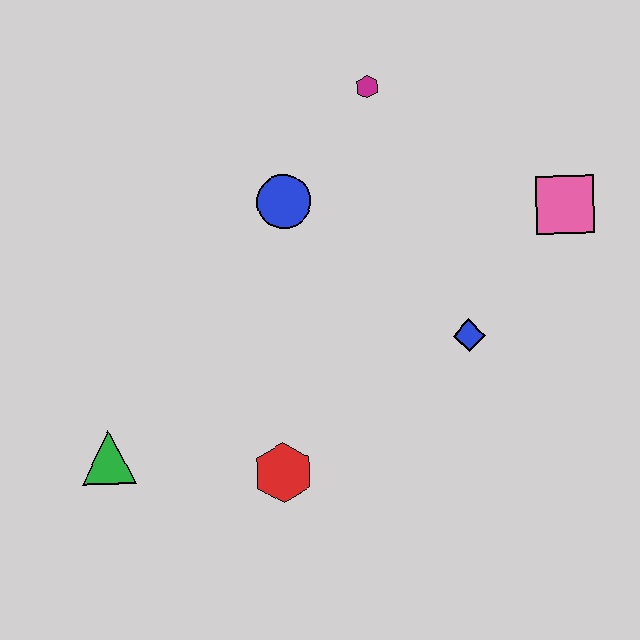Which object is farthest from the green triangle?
The pink square is farthest from the green triangle.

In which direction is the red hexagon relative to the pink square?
The red hexagon is to the left of the pink square.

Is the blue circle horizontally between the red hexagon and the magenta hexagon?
Yes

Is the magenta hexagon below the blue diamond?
No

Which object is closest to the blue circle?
The magenta hexagon is closest to the blue circle.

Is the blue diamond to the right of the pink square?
No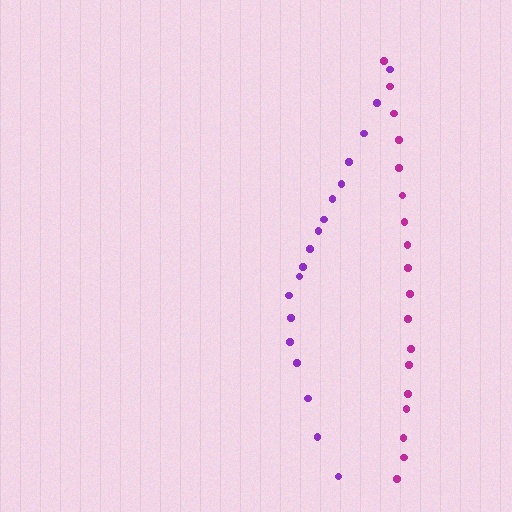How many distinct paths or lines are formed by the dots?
There are 2 distinct paths.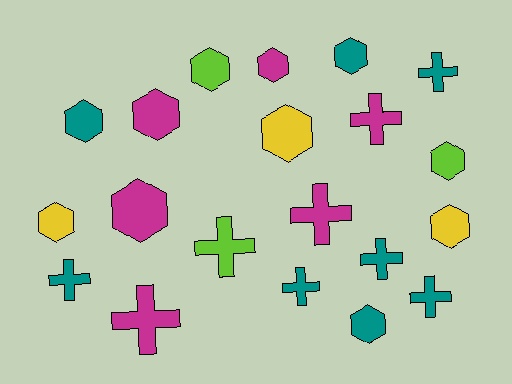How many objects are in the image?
There are 20 objects.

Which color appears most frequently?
Teal, with 8 objects.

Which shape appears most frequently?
Hexagon, with 11 objects.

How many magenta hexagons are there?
There are 3 magenta hexagons.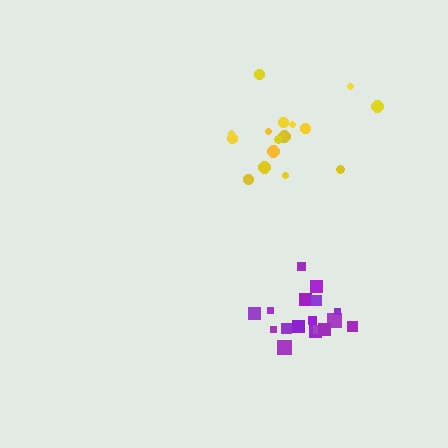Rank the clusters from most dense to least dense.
purple, yellow.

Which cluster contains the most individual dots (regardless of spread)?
Purple (17).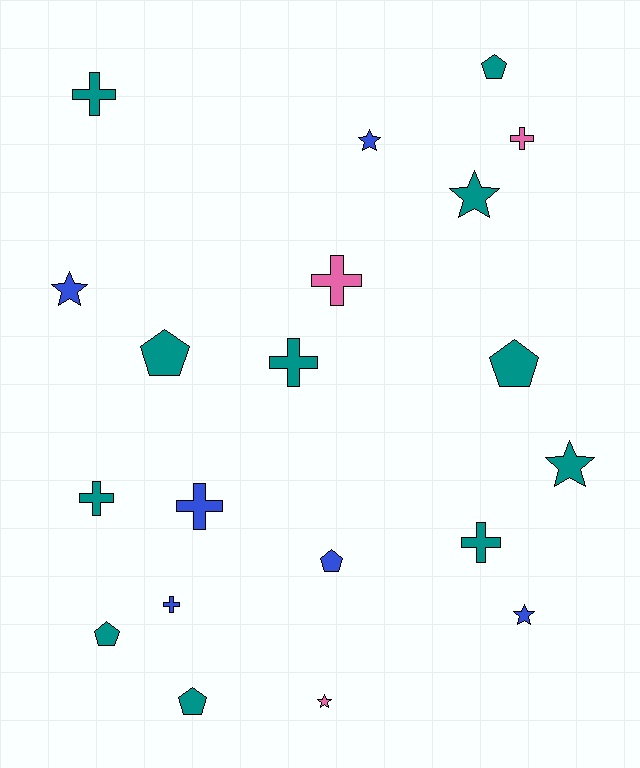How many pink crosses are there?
There are 2 pink crosses.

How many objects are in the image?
There are 20 objects.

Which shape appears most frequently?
Cross, with 8 objects.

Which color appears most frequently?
Teal, with 11 objects.